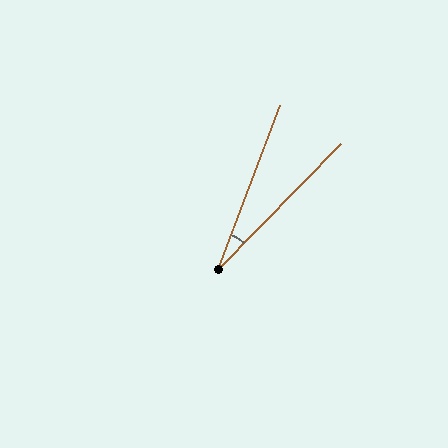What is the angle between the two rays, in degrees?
Approximately 24 degrees.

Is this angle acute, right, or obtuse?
It is acute.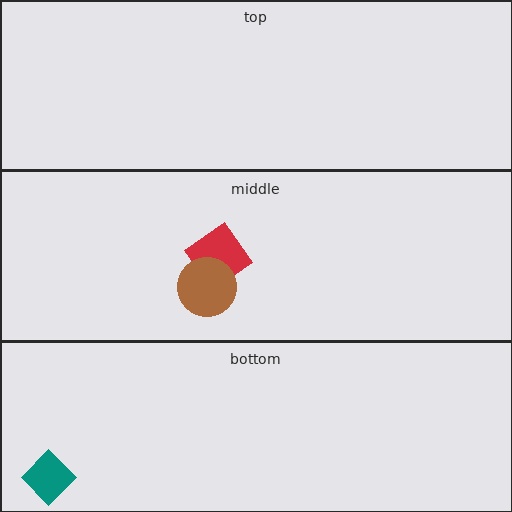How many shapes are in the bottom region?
1.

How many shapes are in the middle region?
2.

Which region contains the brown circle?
The middle region.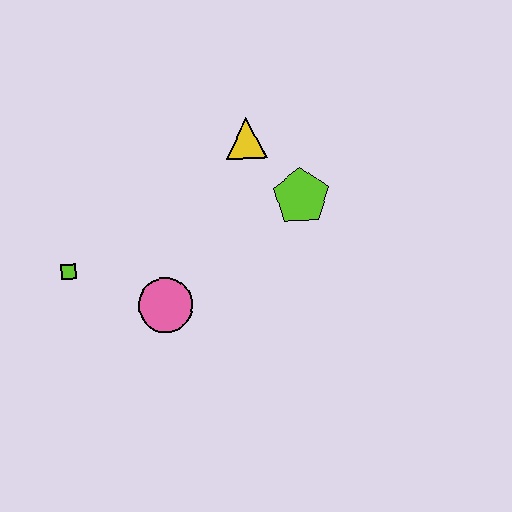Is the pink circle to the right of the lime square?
Yes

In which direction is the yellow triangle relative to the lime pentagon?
The yellow triangle is above the lime pentagon.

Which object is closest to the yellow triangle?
The lime pentagon is closest to the yellow triangle.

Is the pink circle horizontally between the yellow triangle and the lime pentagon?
No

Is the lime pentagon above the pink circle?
Yes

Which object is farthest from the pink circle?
The yellow triangle is farthest from the pink circle.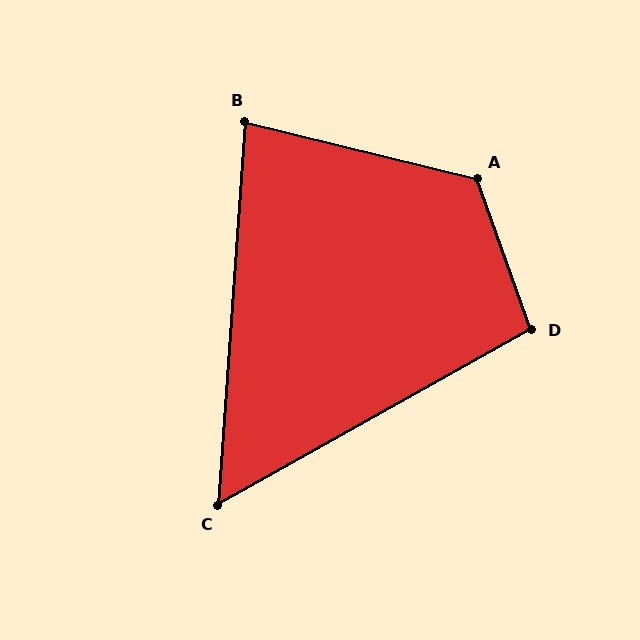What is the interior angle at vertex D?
Approximately 99 degrees (obtuse).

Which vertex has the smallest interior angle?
C, at approximately 57 degrees.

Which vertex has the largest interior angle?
A, at approximately 123 degrees.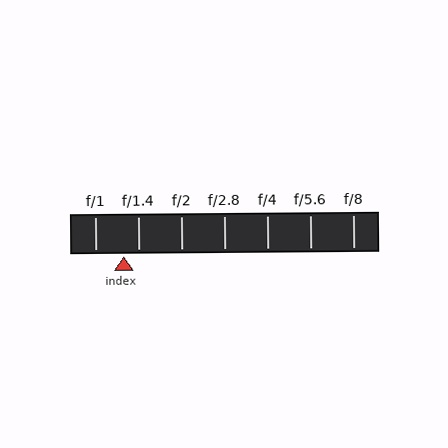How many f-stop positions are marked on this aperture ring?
There are 7 f-stop positions marked.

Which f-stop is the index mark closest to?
The index mark is closest to f/1.4.